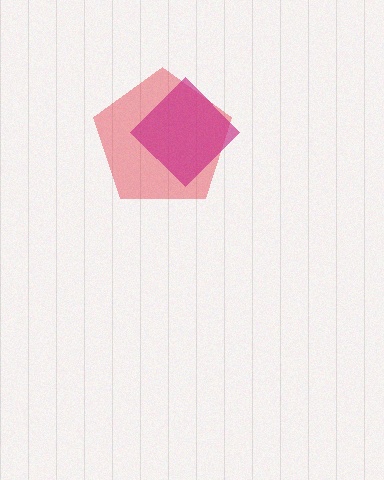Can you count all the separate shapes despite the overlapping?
Yes, there are 2 separate shapes.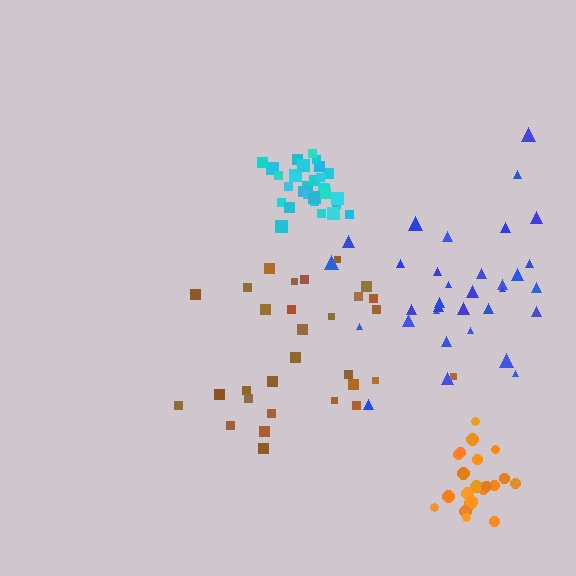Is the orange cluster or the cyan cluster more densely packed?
Cyan.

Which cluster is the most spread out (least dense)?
Blue.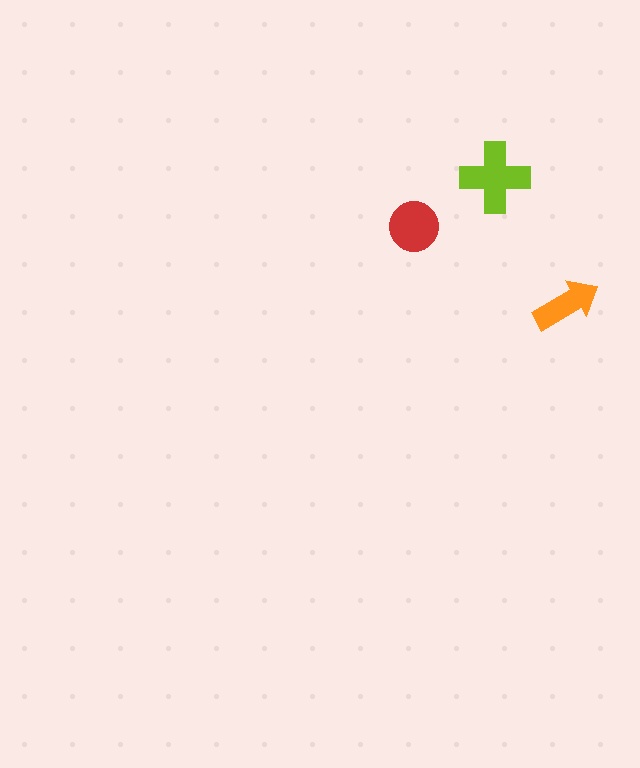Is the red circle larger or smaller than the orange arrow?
Larger.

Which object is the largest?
The lime cross.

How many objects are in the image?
There are 3 objects in the image.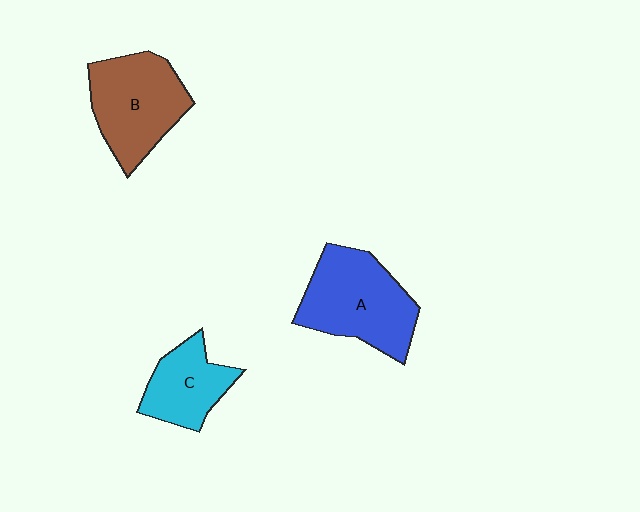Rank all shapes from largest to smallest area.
From largest to smallest: A (blue), B (brown), C (cyan).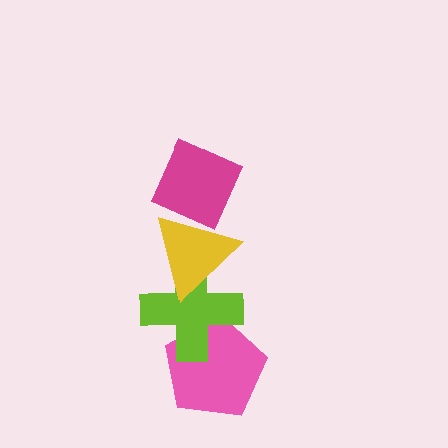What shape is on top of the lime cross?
The yellow triangle is on top of the lime cross.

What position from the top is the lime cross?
The lime cross is 3rd from the top.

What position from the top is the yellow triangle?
The yellow triangle is 2nd from the top.